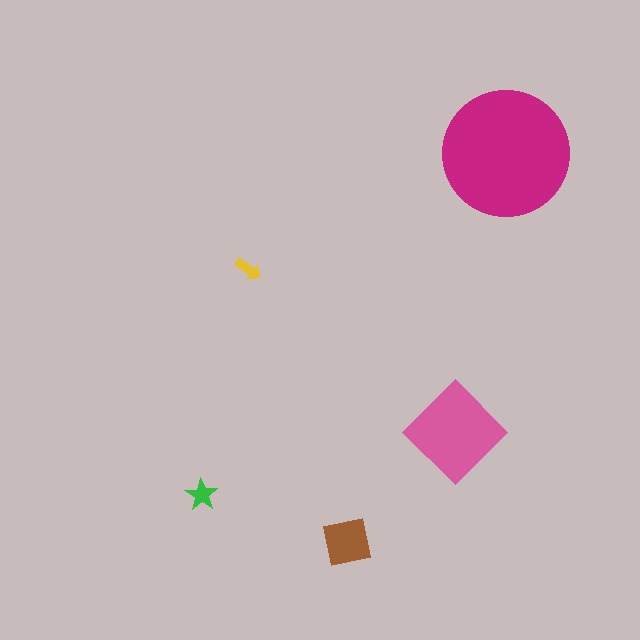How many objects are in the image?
There are 5 objects in the image.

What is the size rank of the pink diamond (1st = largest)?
2nd.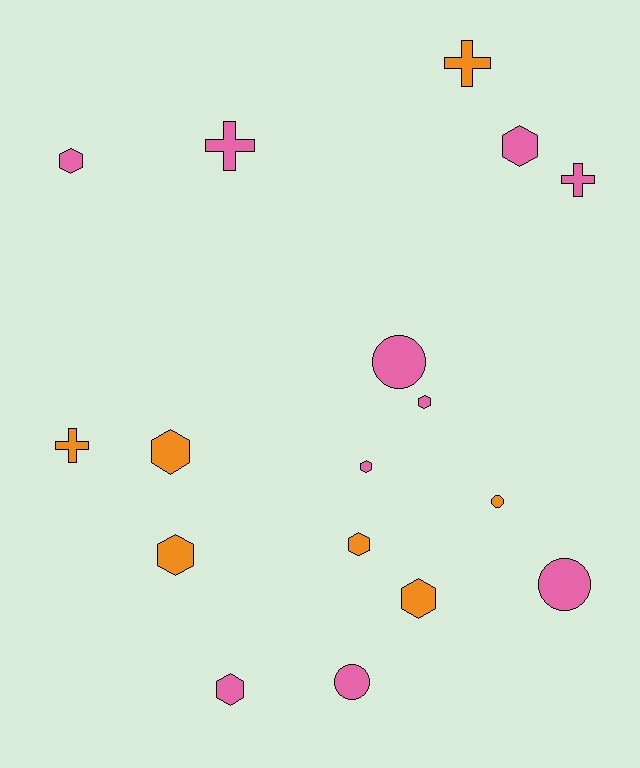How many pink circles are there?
There are 3 pink circles.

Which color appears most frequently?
Pink, with 10 objects.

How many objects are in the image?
There are 17 objects.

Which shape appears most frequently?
Hexagon, with 9 objects.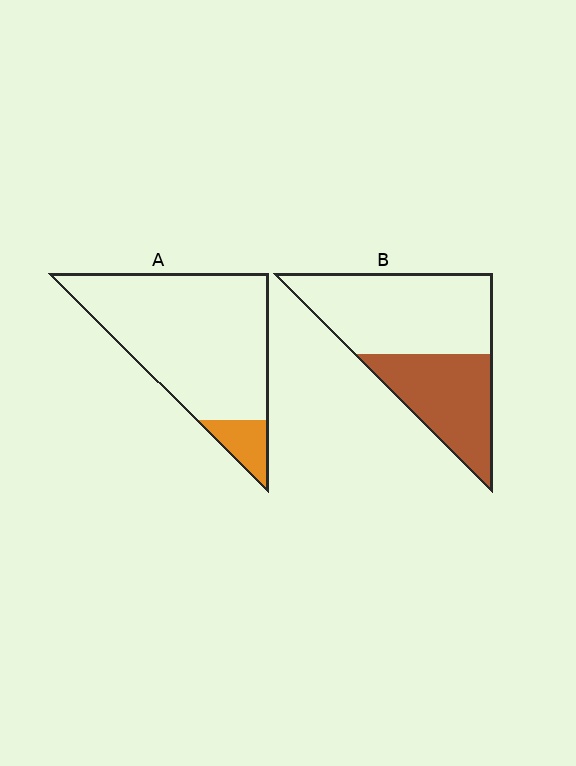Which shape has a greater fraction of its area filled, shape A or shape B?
Shape B.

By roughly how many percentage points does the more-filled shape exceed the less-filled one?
By roughly 30 percentage points (B over A).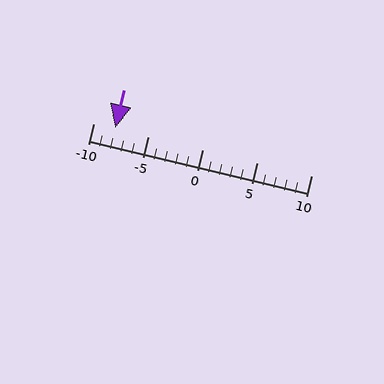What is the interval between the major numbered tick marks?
The major tick marks are spaced 5 units apart.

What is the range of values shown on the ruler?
The ruler shows values from -10 to 10.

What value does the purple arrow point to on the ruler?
The purple arrow points to approximately -8.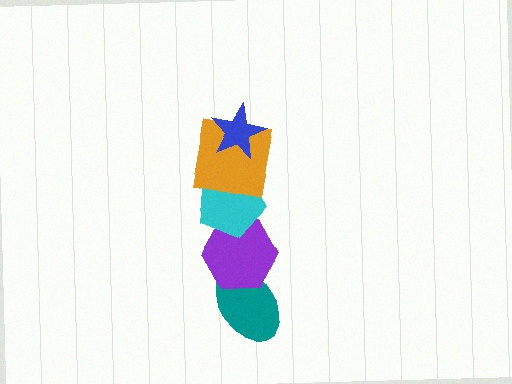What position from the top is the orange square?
The orange square is 2nd from the top.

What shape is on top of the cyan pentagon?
The orange square is on top of the cyan pentagon.